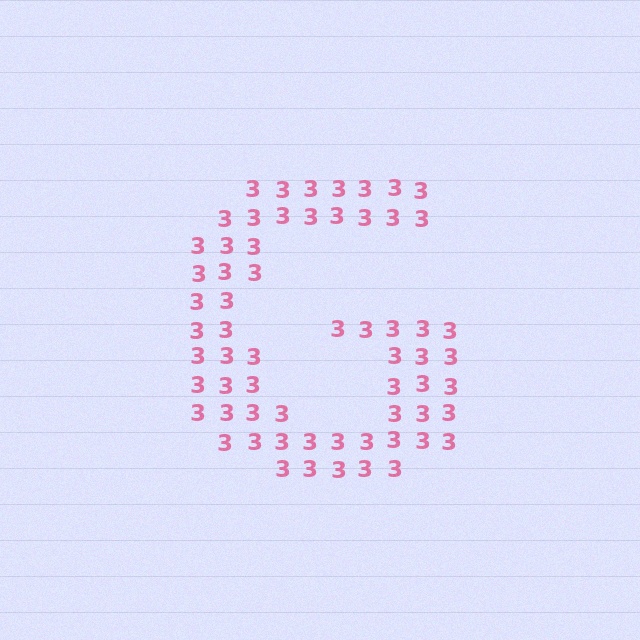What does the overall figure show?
The overall figure shows the letter G.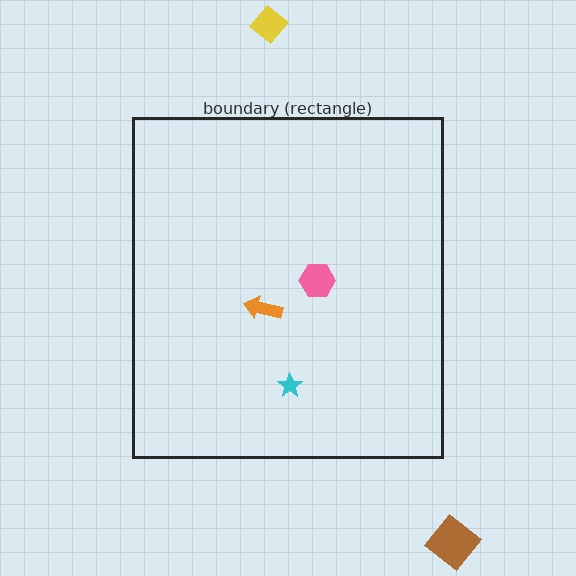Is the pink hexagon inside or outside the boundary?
Inside.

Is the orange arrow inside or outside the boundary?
Inside.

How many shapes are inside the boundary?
3 inside, 2 outside.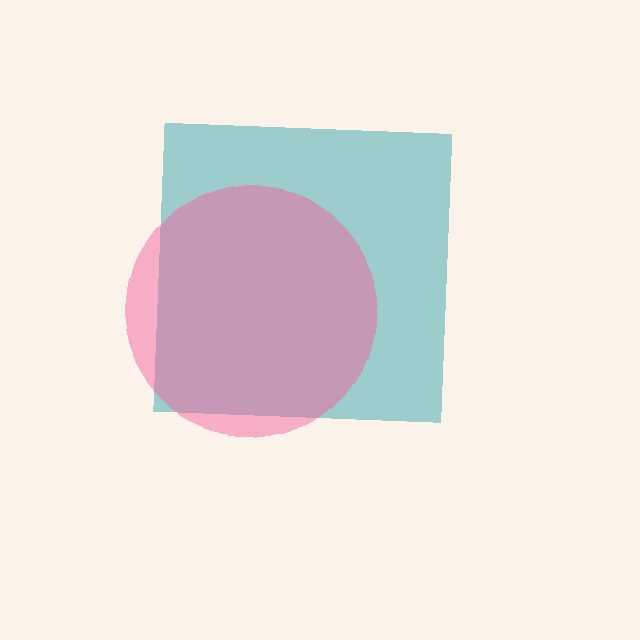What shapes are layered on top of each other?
The layered shapes are: a teal square, a pink circle.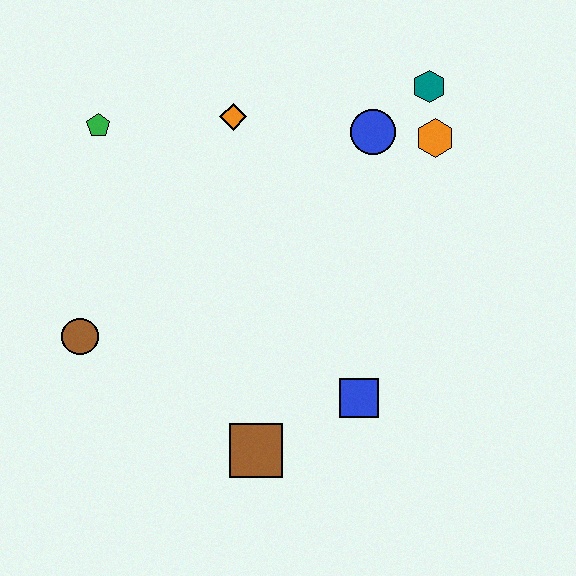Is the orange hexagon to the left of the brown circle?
No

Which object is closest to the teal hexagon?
The orange hexagon is closest to the teal hexagon.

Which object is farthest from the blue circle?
The brown circle is farthest from the blue circle.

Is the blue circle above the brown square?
Yes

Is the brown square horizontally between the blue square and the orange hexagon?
No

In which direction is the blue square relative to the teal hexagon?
The blue square is below the teal hexagon.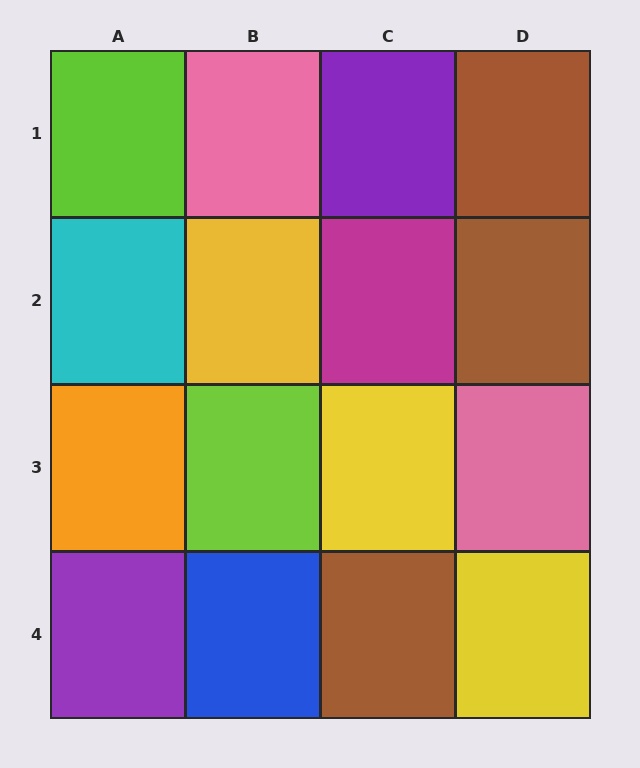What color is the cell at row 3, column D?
Pink.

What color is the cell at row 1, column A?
Lime.